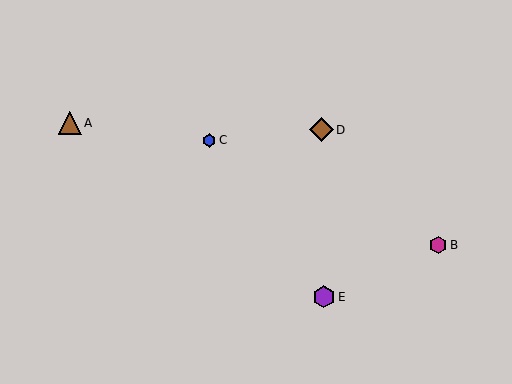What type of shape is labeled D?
Shape D is a brown diamond.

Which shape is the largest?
The brown diamond (labeled D) is the largest.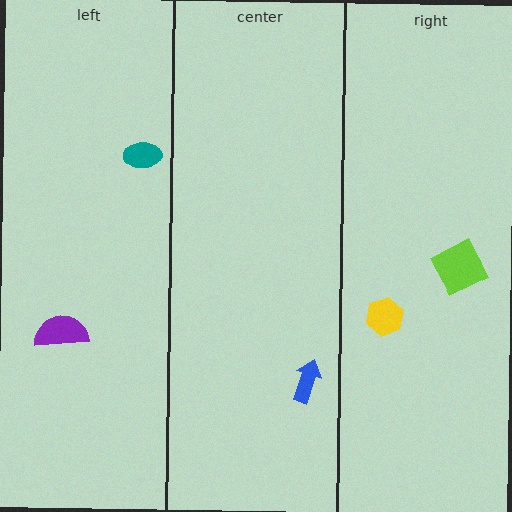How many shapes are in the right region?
2.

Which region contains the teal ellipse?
The left region.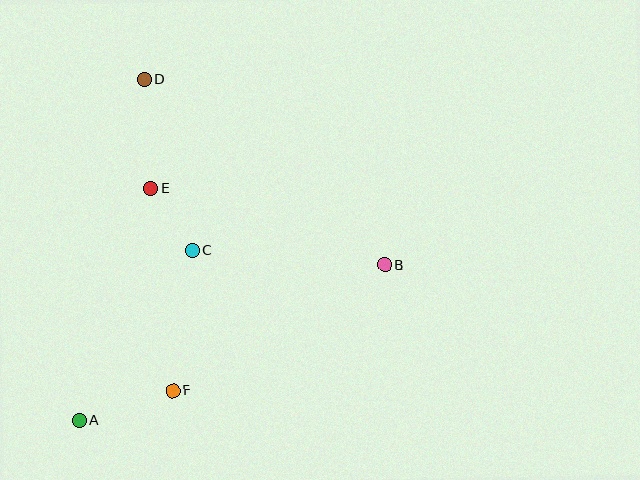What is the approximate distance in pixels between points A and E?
The distance between A and E is approximately 243 pixels.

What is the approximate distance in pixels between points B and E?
The distance between B and E is approximately 246 pixels.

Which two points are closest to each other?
Points C and E are closest to each other.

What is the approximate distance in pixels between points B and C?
The distance between B and C is approximately 193 pixels.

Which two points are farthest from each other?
Points A and D are farthest from each other.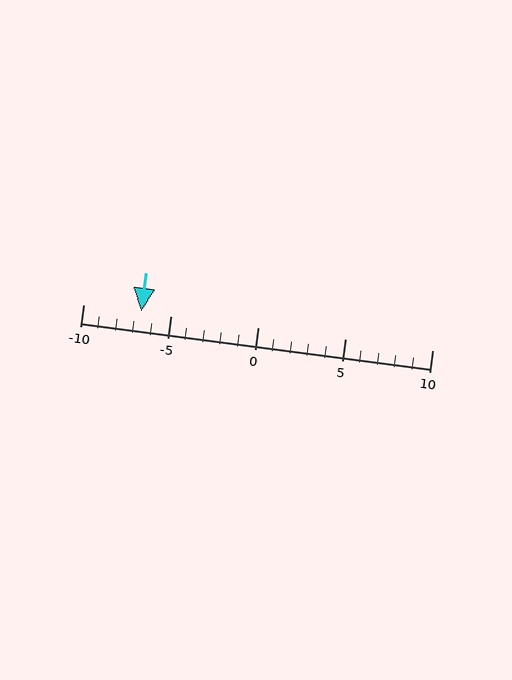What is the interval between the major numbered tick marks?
The major tick marks are spaced 5 units apart.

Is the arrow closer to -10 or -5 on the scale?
The arrow is closer to -5.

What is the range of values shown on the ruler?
The ruler shows values from -10 to 10.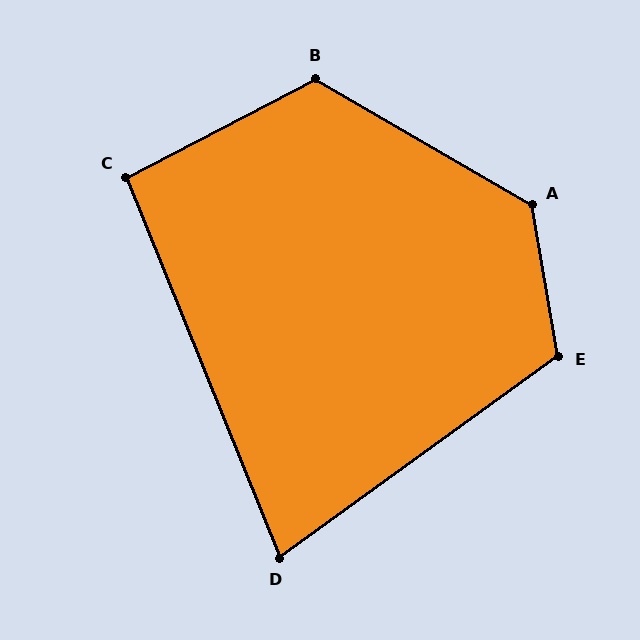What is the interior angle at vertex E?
Approximately 116 degrees (obtuse).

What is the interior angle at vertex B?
Approximately 122 degrees (obtuse).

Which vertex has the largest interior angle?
A, at approximately 130 degrees.